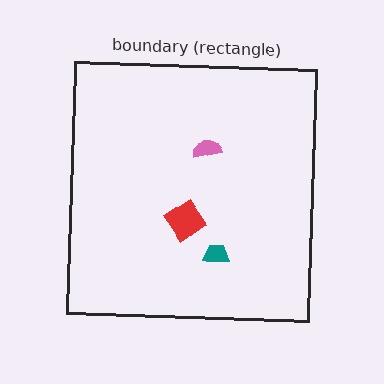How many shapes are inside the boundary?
3 inside, 0 outside.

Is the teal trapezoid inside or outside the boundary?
Inside.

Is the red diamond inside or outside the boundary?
Inside.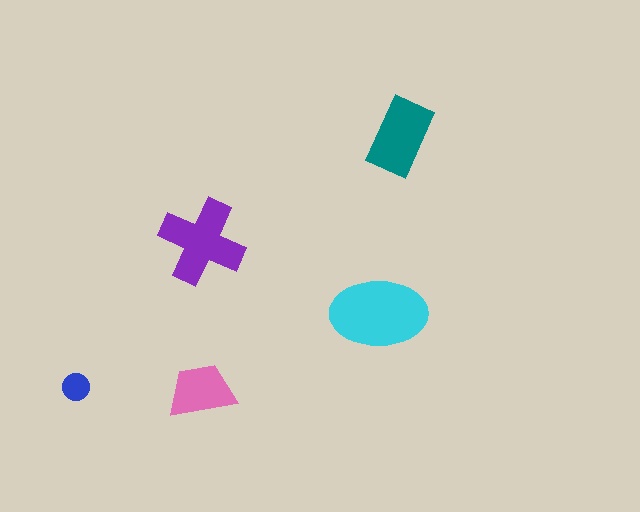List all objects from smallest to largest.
The blue circle, the pink trapezoid, the teal rectangle, the purple cross, the cyan ellipse.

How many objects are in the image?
There are 5 objects in the image.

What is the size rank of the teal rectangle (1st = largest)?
3rd.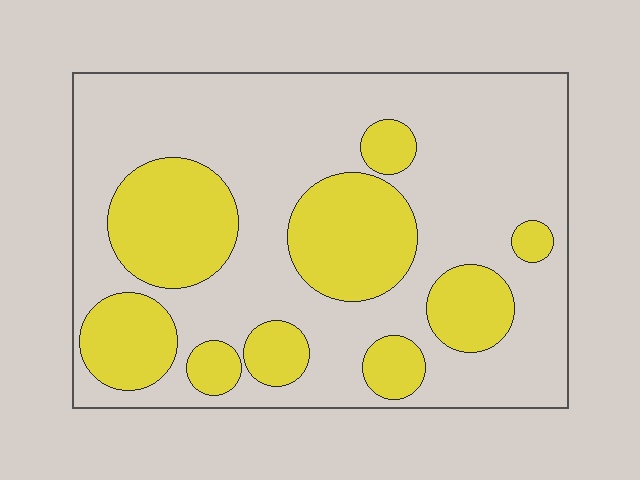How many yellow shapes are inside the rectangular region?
9.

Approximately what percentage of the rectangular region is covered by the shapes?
Approximately 30%.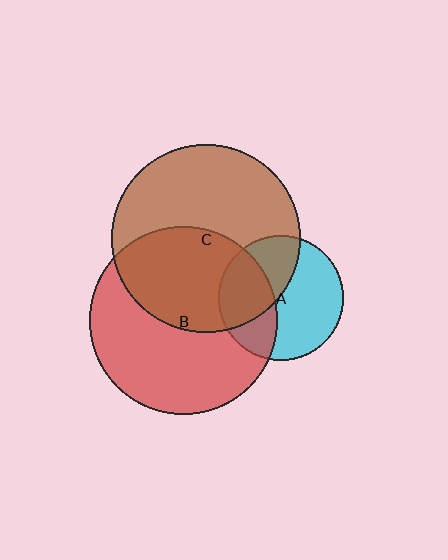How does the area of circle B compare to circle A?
Approximately 2.2 times.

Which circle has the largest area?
Circle C (brown).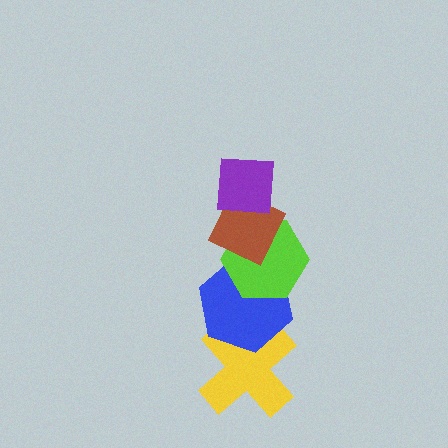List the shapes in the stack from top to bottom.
From top to bottom: the purple square, the brown diamond, the lime hexagon, the blue hexagon, the yellow cross.